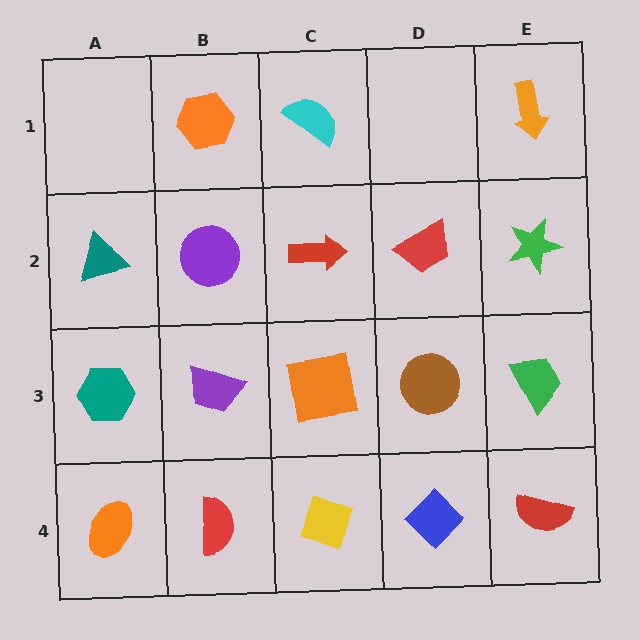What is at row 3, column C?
An orange square.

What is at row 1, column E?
An orange arrow.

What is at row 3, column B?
A purple trapezoid.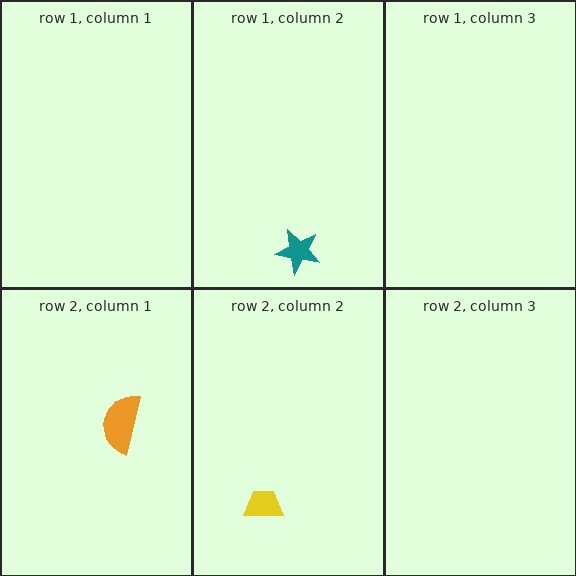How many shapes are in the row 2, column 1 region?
1.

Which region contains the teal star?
The row 1, column 2 region.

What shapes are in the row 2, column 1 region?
The orange semicircle.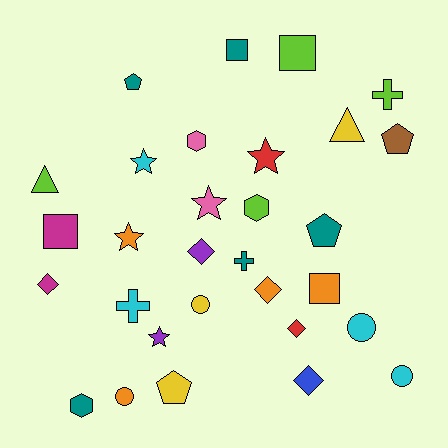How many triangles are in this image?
There are 2 triangles.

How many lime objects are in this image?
There are 4 lime objects.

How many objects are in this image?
There are 30 objects.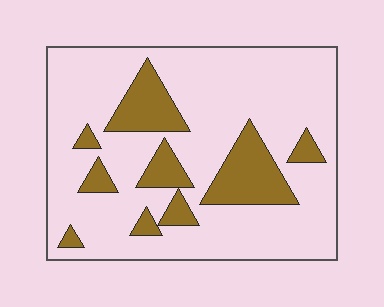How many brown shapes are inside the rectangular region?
9.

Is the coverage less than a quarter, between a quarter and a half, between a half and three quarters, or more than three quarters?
Less than a quarter.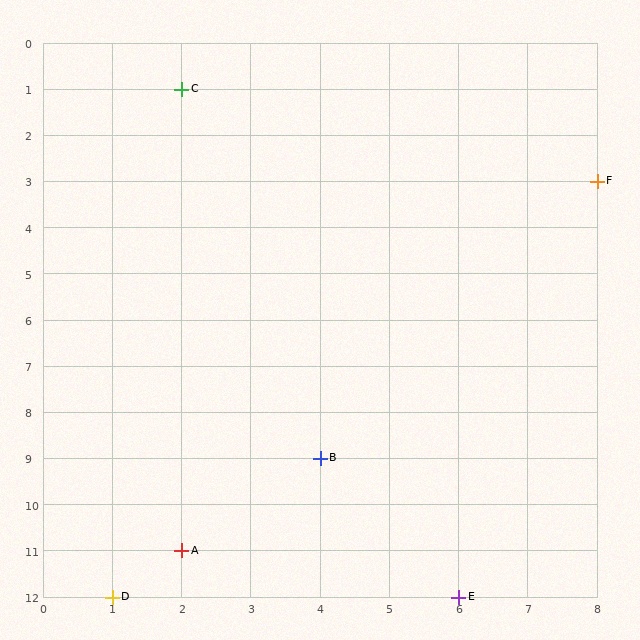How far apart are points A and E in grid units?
Points A and E are 4 columns and 1 row apart (about 4.1 grid units diagonally).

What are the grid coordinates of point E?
Point E is at grid coordinates (6, 12).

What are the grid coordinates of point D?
Point D is at grid coordinates (1, 12).